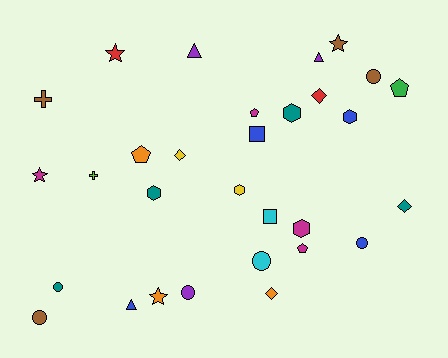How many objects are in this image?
There are 30 objects.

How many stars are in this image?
There are 4 stars.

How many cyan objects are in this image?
There are 2 cyan objects.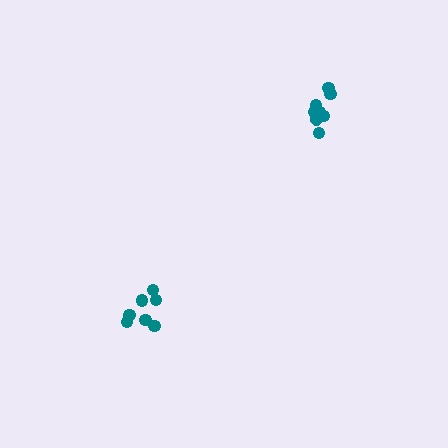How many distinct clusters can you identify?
There are 2 distinct clusters.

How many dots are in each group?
Group 1: 7 dots, Group 2: 8 dots (15 total).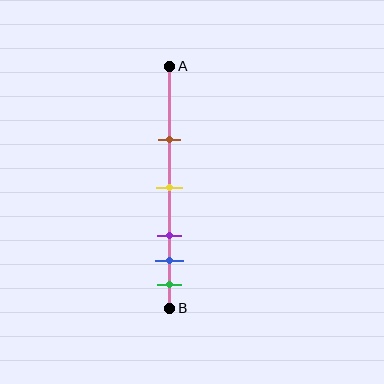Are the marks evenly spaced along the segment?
No, the marks are not evenly spaced.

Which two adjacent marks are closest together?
The blue and green marks are the closest adjacent pair.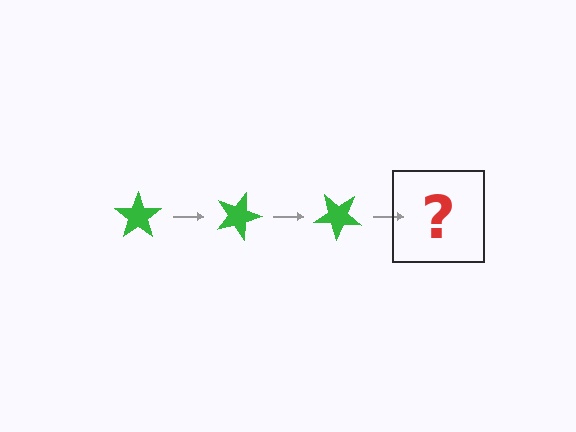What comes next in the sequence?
The next element should be a green star rotated 60 degrees.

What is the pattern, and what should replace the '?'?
The pattern is that the star rotates 20 degrees each step. The '?' should be a green star rotated 60 degrees.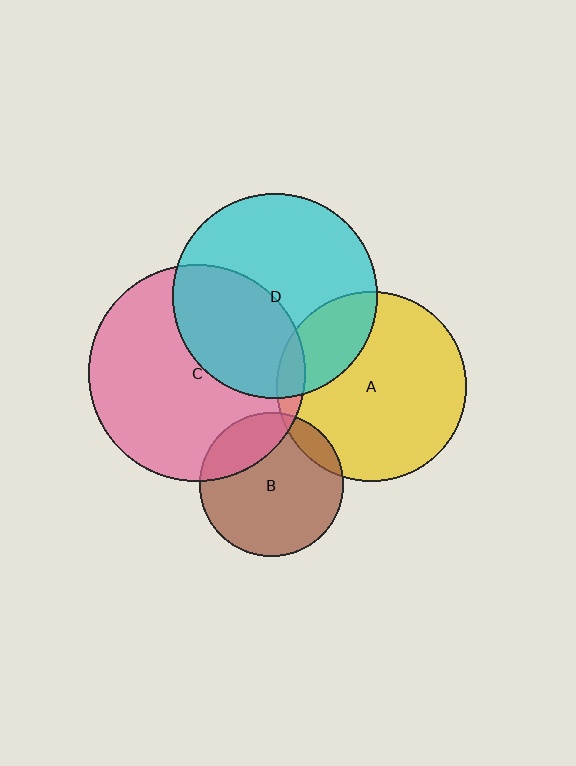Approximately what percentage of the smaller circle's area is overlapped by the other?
Approximately 25%.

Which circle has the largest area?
Circle C (pink).